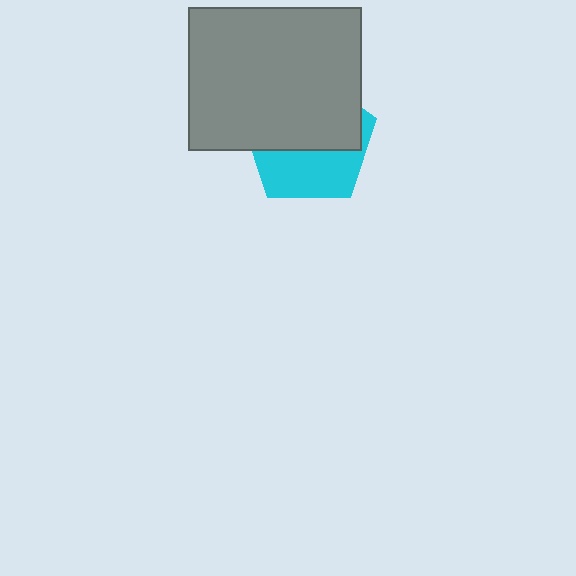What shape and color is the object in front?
The object in front is a gray rectangle.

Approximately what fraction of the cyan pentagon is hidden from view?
Roughly 59% of the cyan pentagon is hidden behind the gray rectangle.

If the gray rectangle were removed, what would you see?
You would see the complete cyan pentagon.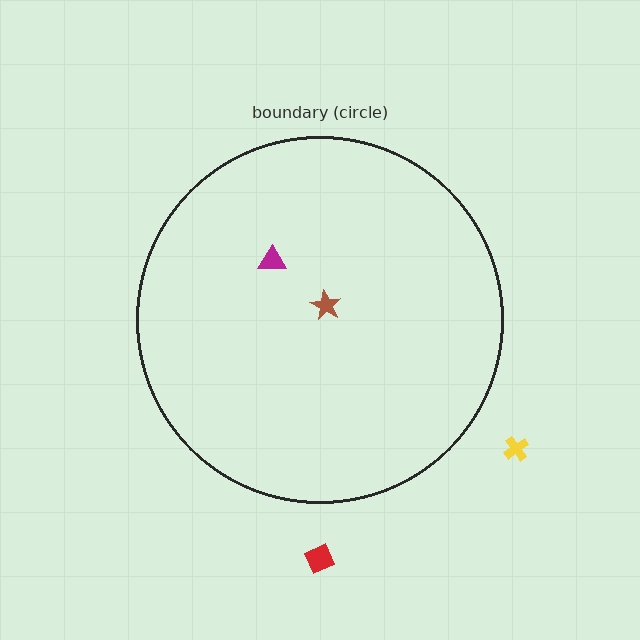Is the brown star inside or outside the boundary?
Inside.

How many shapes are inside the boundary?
2 inside, 2 outside.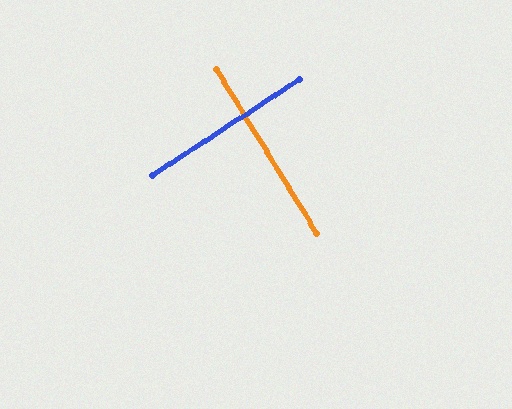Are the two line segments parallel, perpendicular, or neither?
Perpendicular — they meet at approximately 88°.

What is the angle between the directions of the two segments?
Approximately 88 degrees.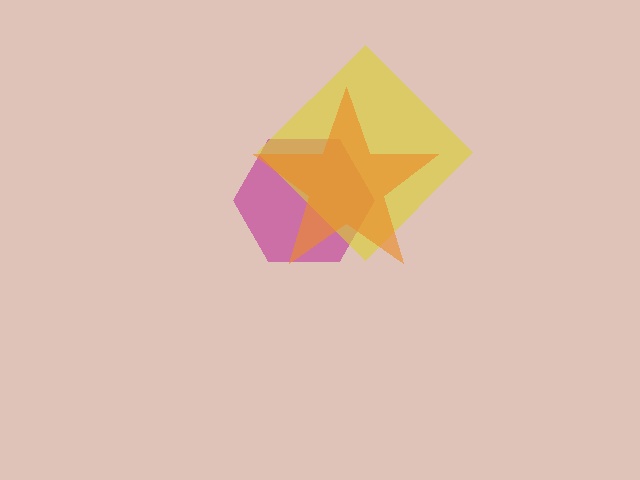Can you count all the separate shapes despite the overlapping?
Yes, there are 3 separate shapes.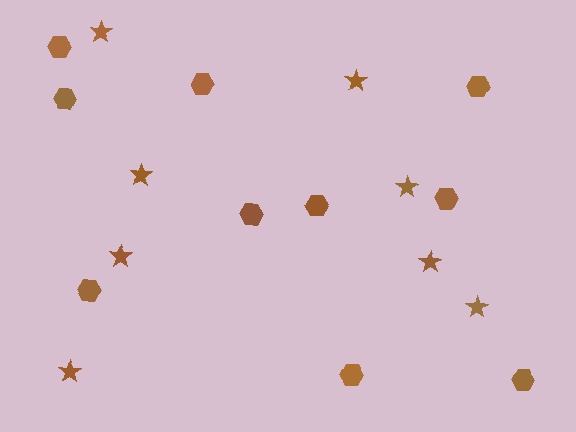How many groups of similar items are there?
There are 2 groups: one group of hexagons (10) and one group of stars (8).